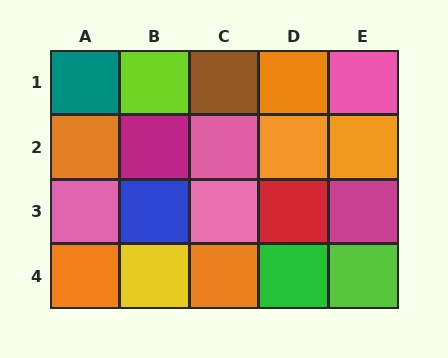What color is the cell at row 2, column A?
Orange.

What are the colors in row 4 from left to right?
Orange, yellow, orange, green, lime.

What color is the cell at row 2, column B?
Magenta.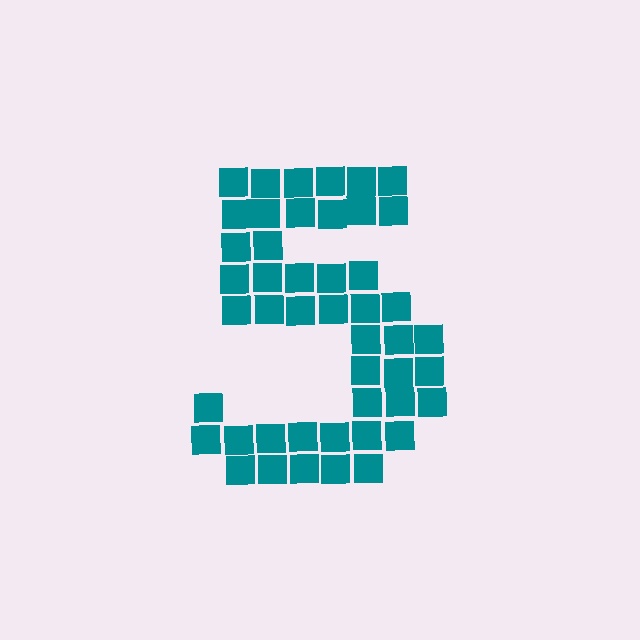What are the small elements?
The small elements are squares.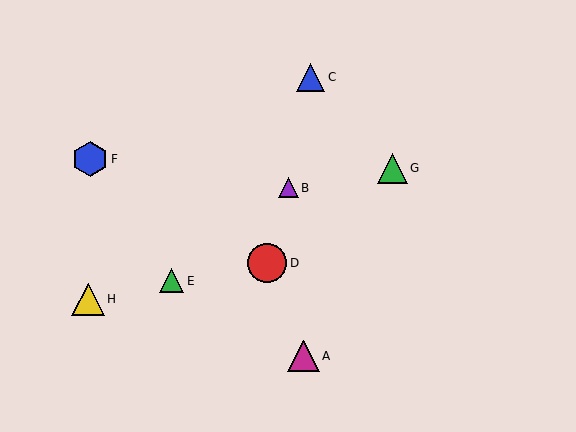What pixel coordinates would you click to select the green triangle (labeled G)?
Click at (392, 168) to select the green triangle G.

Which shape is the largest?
The red circle (labeled D) is the largest.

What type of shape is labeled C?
Shape C is a blue triangle.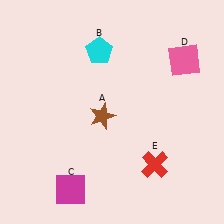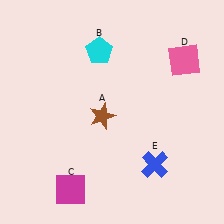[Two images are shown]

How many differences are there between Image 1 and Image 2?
There is 1 difference between the two images.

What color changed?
The cross (E) changed from red in Image 1 to blue in Image 2.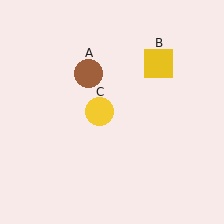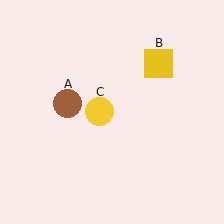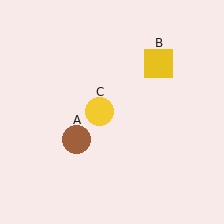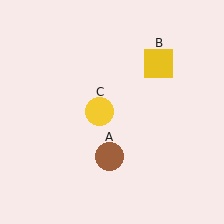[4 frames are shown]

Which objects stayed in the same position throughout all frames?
Yellow square (object B) and yellow circle (object C) remained stationary.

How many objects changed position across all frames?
1 object changed position: brown circle (object A).